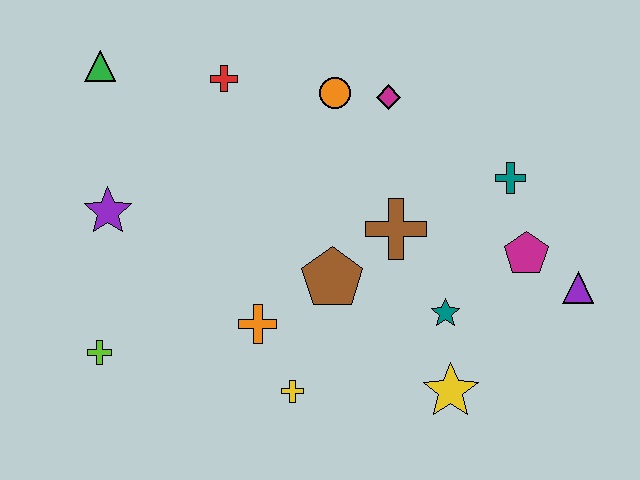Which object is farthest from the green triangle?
The purple triangle is farthest from the green triangle.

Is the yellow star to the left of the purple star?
No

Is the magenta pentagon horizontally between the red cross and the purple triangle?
Yes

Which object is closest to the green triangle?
The red cross is closest to the green triangle.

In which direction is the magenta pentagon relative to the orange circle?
The magenta pentagon is to the right of the orange circle.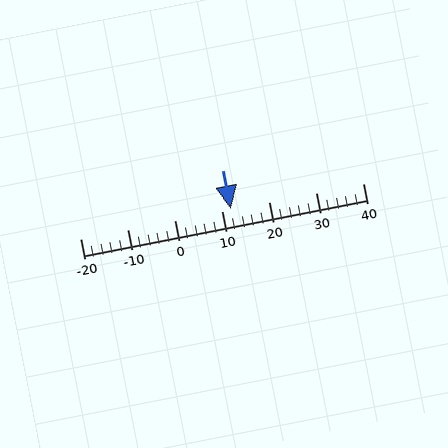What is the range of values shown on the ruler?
The ruler shows values from -20 to 40.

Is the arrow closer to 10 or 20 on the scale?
The arrow is closer to 10.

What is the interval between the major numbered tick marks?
The major tick marks are spaced 10 units apart.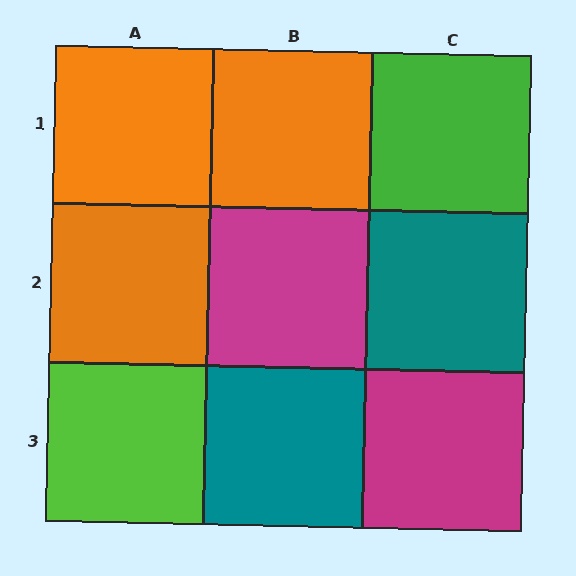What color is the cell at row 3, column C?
Magenta.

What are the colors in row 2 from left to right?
Orange, magenta, teal.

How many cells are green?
1 cell is green.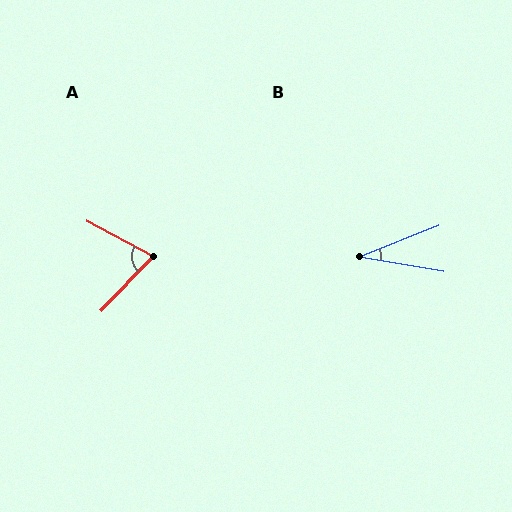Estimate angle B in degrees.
Approximately 31 degrees.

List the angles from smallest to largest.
B (31°), A (74°).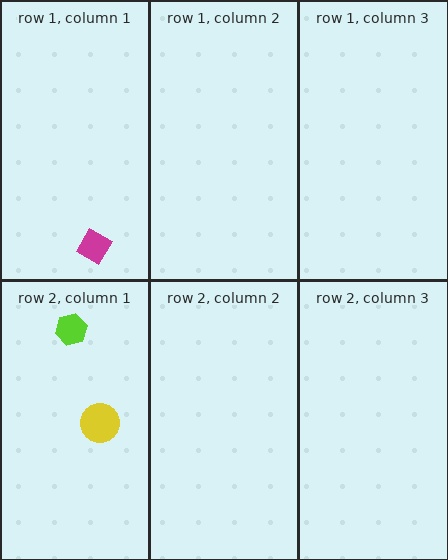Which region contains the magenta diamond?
The row 1, column 1 region.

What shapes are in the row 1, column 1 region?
The magenta diamond.